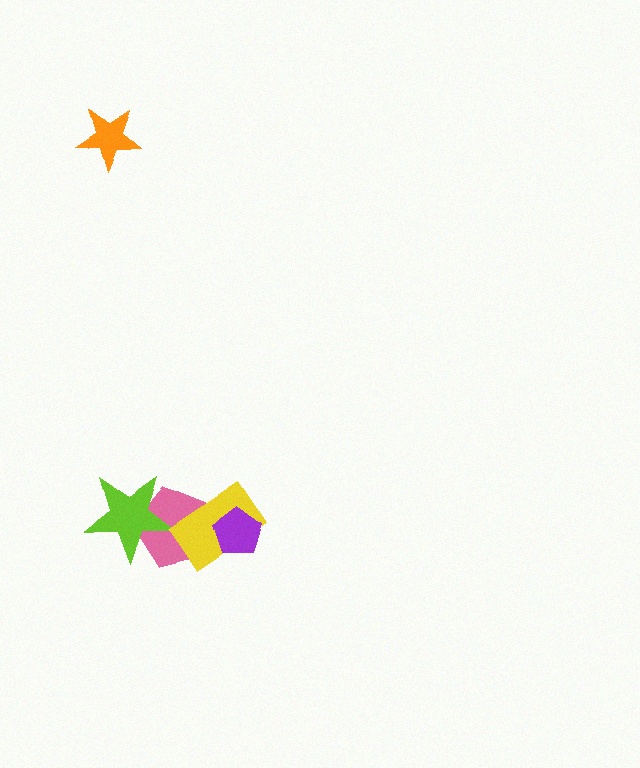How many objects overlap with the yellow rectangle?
2 objects overlap with the yellow rectangle.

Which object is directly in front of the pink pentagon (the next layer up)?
The lime star is directly in front of the pink pentagon.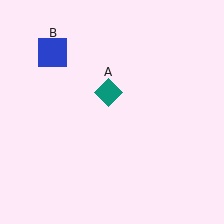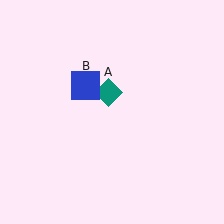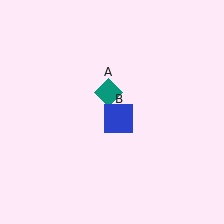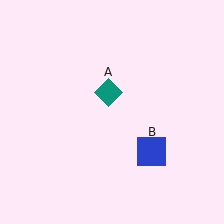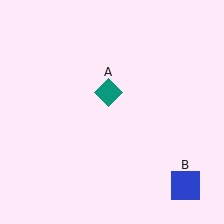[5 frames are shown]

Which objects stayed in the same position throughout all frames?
Teal diamond (object A) remained stationary.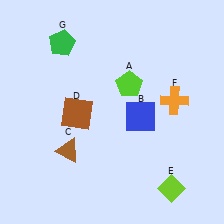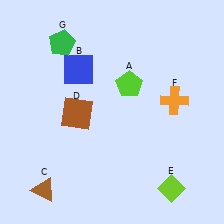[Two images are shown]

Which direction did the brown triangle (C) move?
The brown triangle (C) moved down.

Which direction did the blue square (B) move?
The blue square (B) moved left.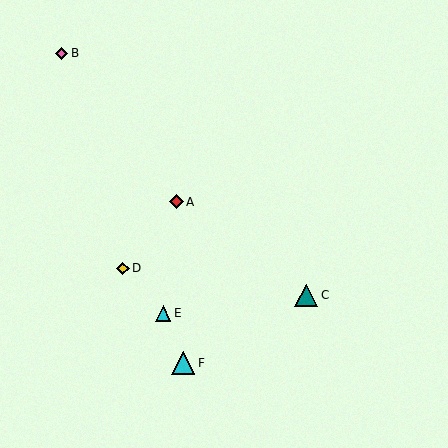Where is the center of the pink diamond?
The center of the pink diamond is at (62, 53).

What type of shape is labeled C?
Shape C is a teal triangle.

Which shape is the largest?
The teal triangle (labeled C) is the largest.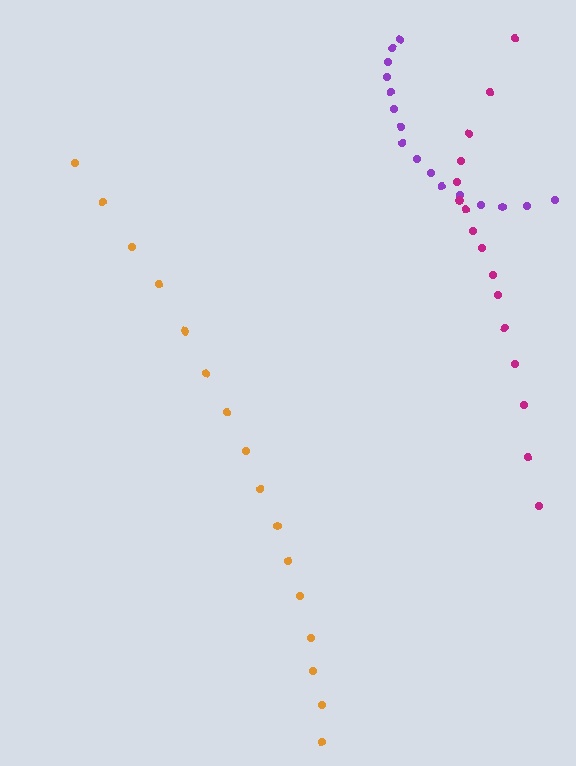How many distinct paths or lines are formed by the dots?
There are 3 distinct paths.